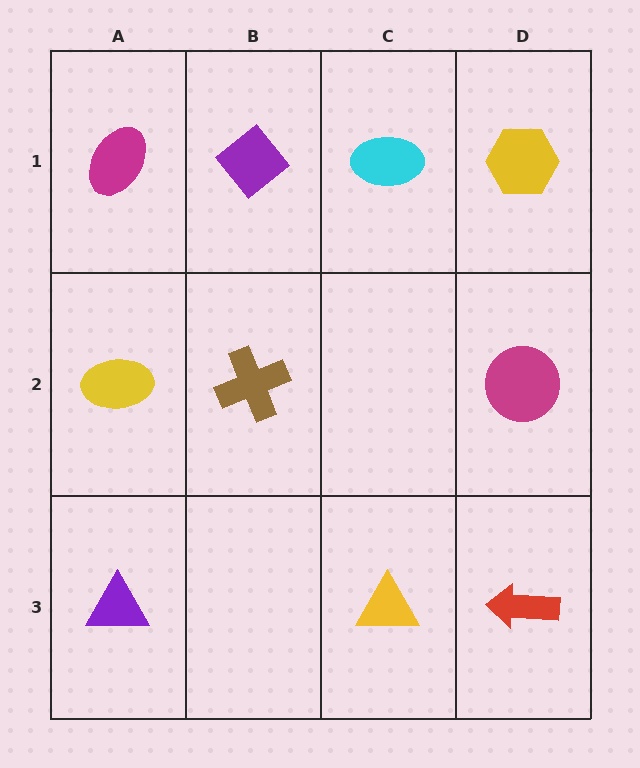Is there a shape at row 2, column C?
No, that cell is empty.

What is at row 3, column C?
A yellow triangle.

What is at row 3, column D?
A red arrow.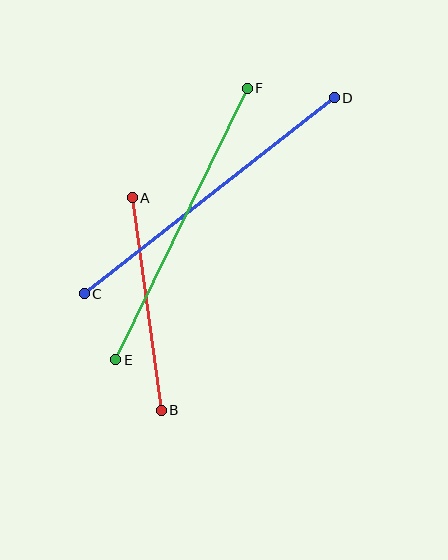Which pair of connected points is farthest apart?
Points C and D are farthest apart.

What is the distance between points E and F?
The distance is approximately 302 pixels.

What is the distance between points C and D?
The distance is approximately 318 pixels.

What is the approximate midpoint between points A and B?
The midpoint is at approximately (147, 304) pixels.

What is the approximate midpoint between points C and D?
The midpoint is at approximately (209, 196) pixels.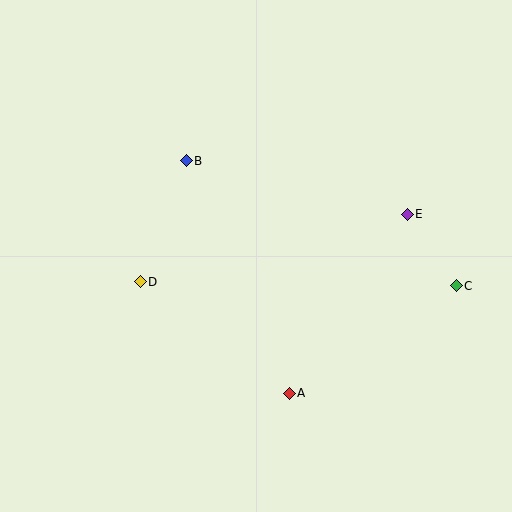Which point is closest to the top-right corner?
Point E is closest to the top-right corner.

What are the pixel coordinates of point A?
Point A is at (289, 393).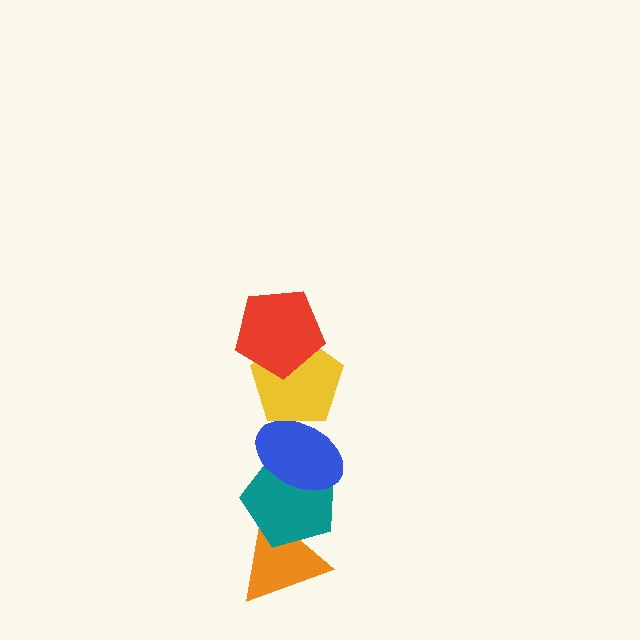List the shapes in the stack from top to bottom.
From top to bottom: the red pentagon, the yellow pentagon, the blue ellipse, the teal pentagon, the orange triangle.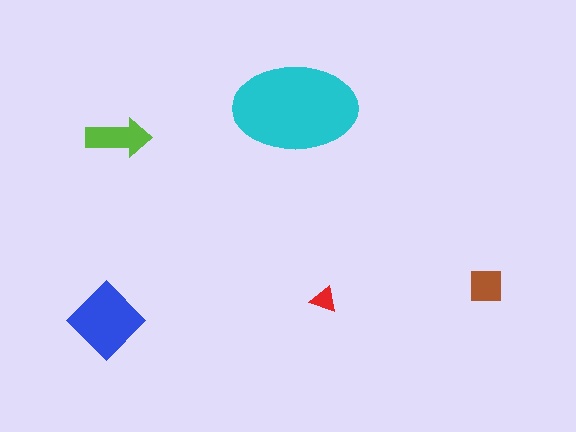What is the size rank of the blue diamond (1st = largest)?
2nd.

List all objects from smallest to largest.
The red triangle, the brown square, the lime arrow, the blue diamond, the cyan ellipse.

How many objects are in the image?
There are 5 objects in the image.